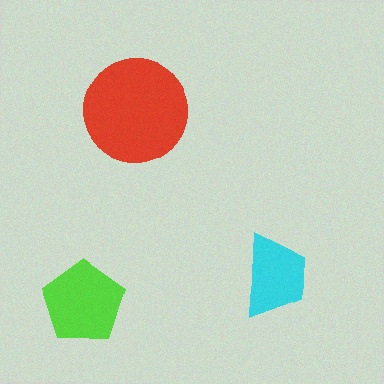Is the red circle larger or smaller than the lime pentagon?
Larger.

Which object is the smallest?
The cyan trapezoid.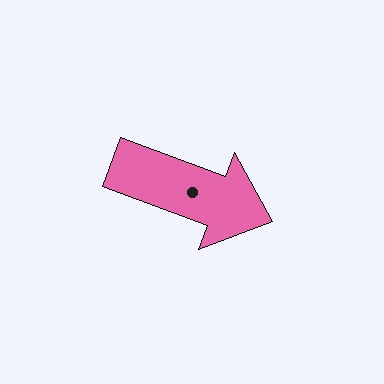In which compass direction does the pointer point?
East.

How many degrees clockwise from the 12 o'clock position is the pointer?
Approximately 110 degrees.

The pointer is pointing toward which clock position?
Roughly 4 o'clock.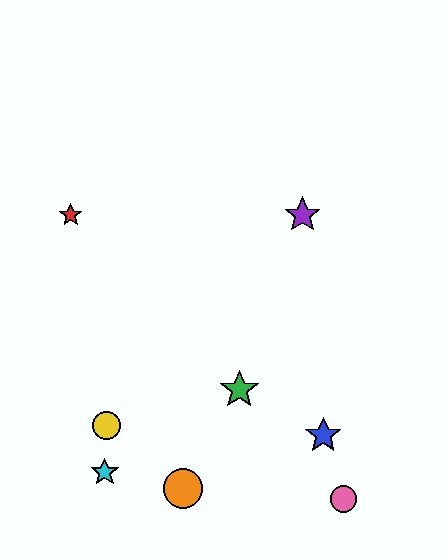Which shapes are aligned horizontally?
The red star, the purple star are aligned horizontally.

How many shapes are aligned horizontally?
2 shapes (the red star, the purple star) are aligned horizontally.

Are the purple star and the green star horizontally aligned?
No, the purple star is at y≈215 and the green star is at y≈390.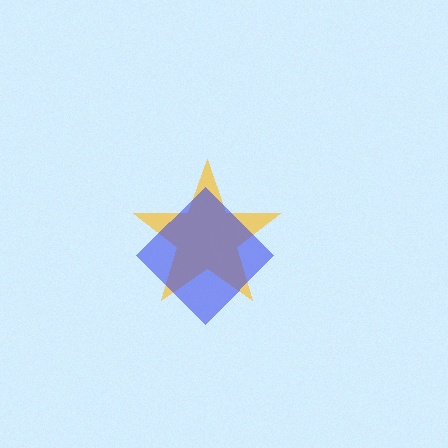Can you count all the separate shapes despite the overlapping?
Yes, there are 2 separate shapes.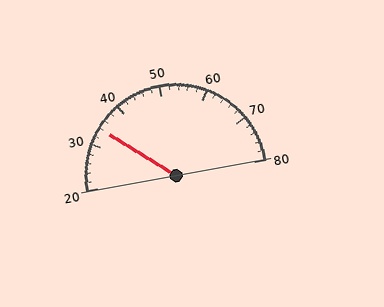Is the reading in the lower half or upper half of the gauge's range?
The reading is in the lower half of the range (20 to 80).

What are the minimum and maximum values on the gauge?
The gauge ranges from 20 to 80.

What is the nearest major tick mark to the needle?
The nearest major tick mark is 30.